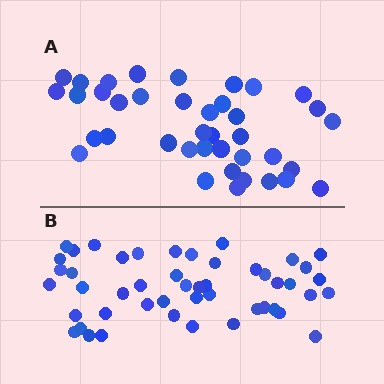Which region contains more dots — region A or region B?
Region B (the bottom region) has more dots.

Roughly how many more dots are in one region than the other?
Region B has roughly 8 or so more dots than region A.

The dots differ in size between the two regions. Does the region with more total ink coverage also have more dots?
No. Region A has more total ink coverage because its dots are larger, but region B actually contains more individual dots. Total area can be misleading — the number of items is what matters here.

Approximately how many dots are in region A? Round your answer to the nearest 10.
About 40 dots. (The exact count is 39, which rounds to 40.)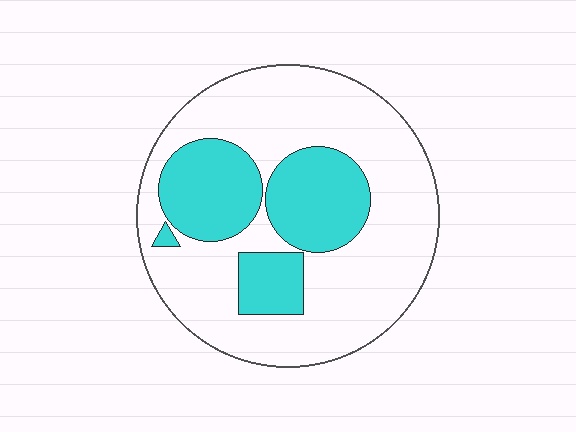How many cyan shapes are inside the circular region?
4.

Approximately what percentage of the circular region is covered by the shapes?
Approximately 30%.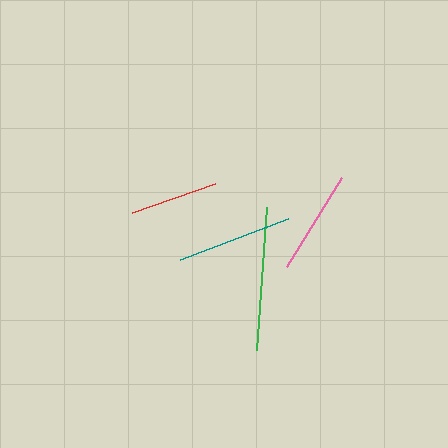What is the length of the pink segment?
The pink segment is approximately 105 pixels long.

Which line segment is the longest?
The green line is the longest at approximately 143 pixels.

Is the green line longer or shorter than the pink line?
The green line is longer than the pink line.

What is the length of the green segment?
The green segment is approximately 143 pixels long.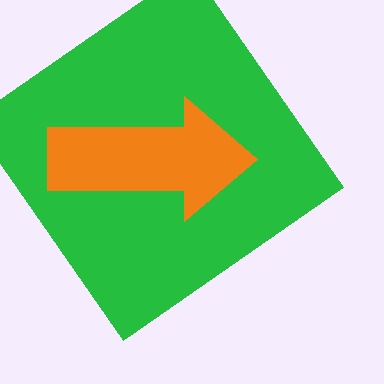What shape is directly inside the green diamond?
The orange arrow.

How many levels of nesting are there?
2.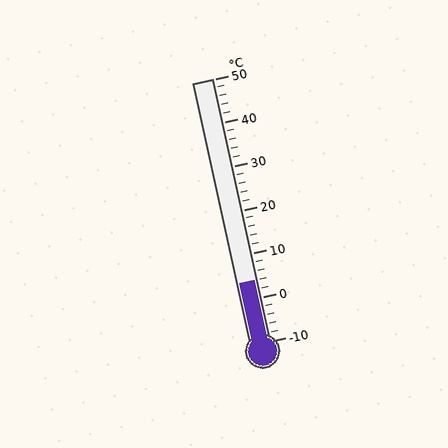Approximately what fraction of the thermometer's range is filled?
The thermometer is filled to approximately 25% of its range.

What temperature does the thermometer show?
The thermometer shows approximately 4°C.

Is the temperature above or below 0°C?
The temperature is above 0°C.